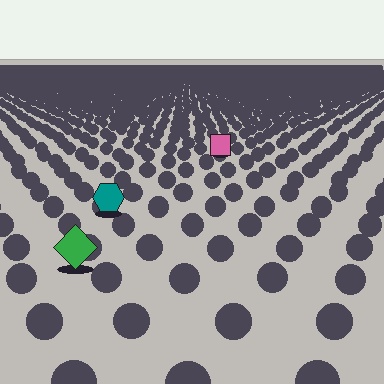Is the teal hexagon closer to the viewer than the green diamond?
No. The green diamond is closer — you can tell from the texture gradient: the ground texture is coarser near it.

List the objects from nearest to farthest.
From nearest to farthest: the green diamond, the teal hexagon, the pink square.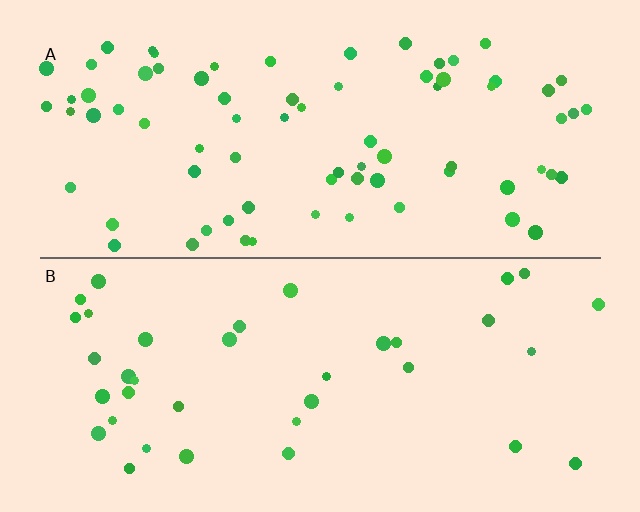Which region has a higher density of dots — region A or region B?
A (the top).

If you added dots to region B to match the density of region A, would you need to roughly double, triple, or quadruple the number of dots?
Approximately double.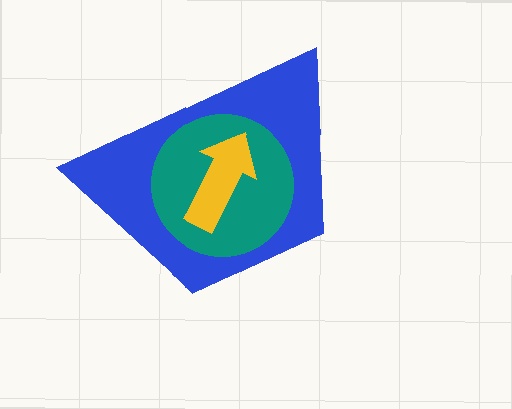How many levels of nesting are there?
3.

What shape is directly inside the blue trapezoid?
The teal circle.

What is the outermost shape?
The blue trapezoid.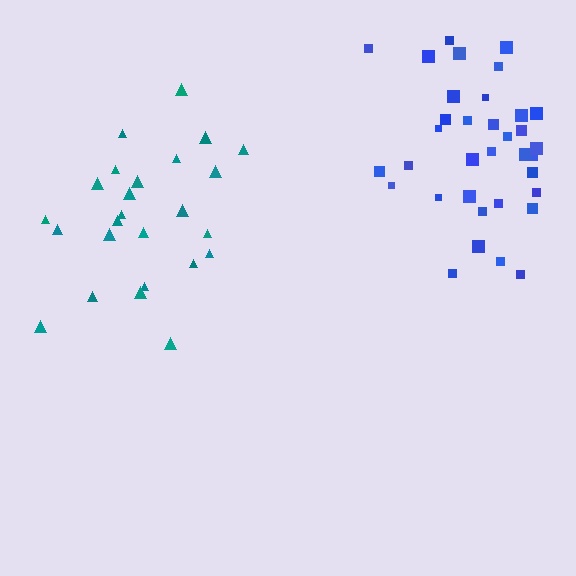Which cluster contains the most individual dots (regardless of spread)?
Blue (35).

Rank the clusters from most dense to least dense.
blue, teal.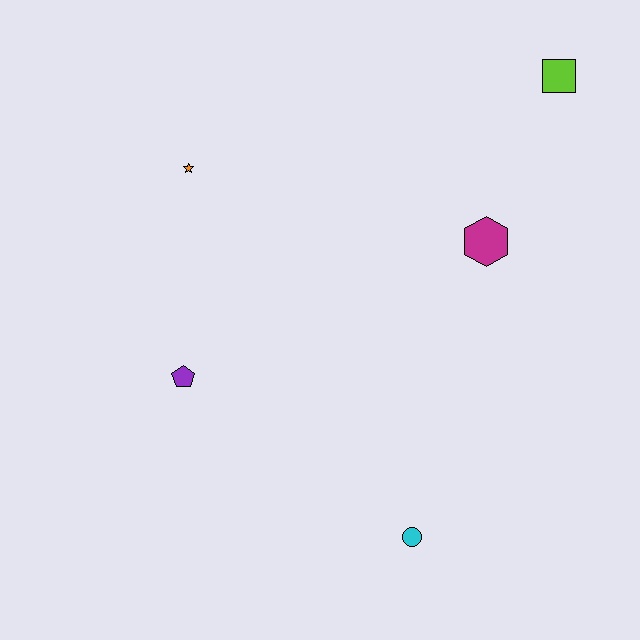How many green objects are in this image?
There are no green objects.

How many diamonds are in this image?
There are no diamonds.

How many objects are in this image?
There are 5 objects.